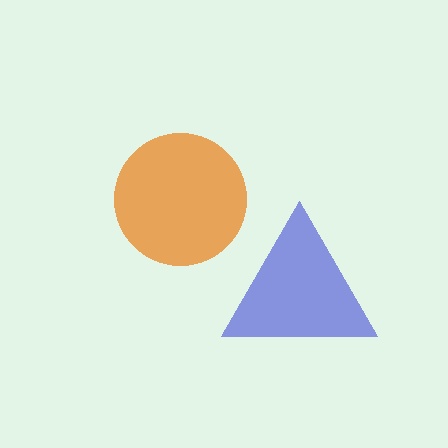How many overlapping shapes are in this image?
There are 2 overlapping shapes in the image.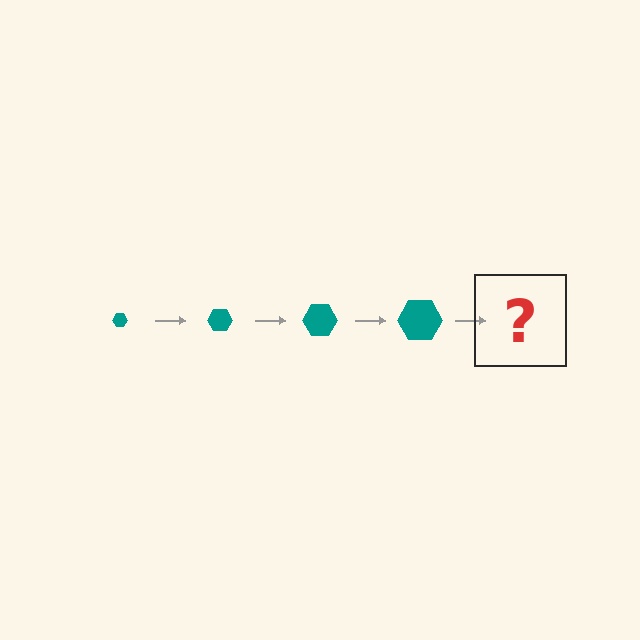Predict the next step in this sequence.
The next step is a teal hexagon, larger than the previous one.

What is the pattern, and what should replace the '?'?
The pattern is that the hexagon gets progressively larger each step. The '?' should be a teal hexagon, larger than the previous one.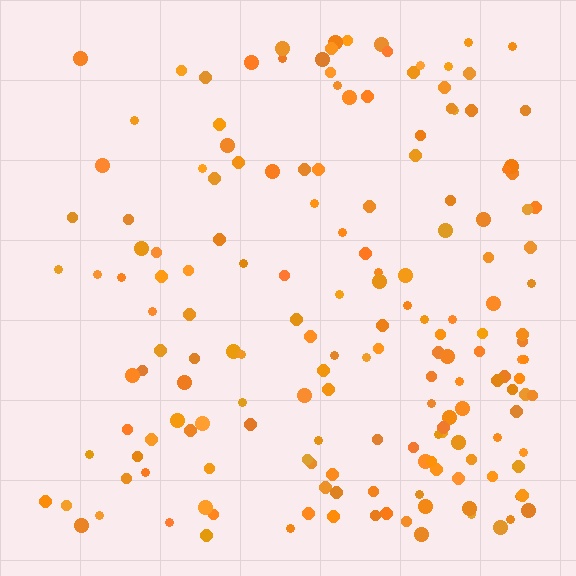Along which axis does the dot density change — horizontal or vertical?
Horizontal.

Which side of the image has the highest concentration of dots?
The right.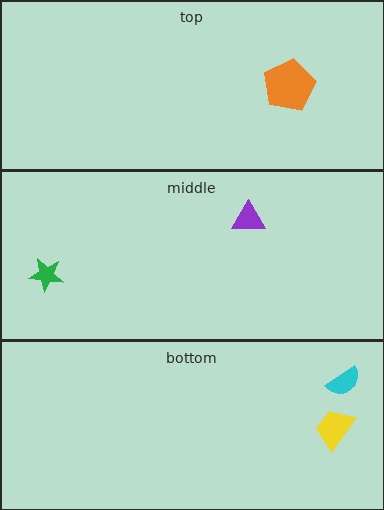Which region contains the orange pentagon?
The top region.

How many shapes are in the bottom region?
2.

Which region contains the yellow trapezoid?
The bottom region.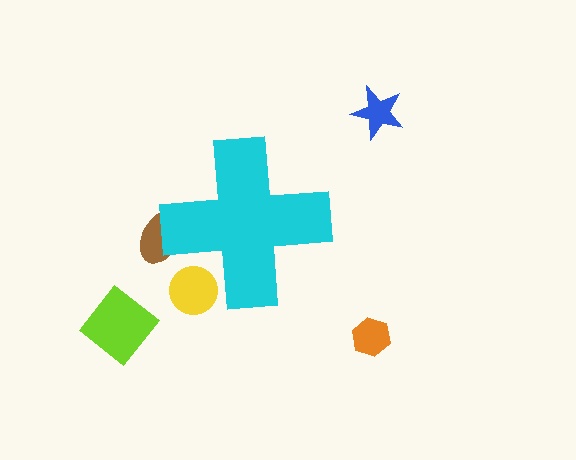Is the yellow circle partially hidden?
Yes, the yellow circle is partially hidden behind the cyan cross.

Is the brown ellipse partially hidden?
Yes, the brown ellipse is partially hidden behind the cyan cross.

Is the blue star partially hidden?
No, the blue star is fully visible.